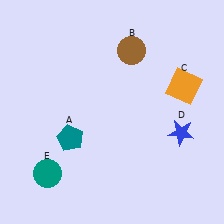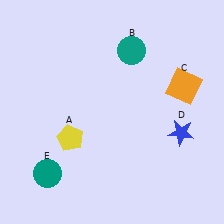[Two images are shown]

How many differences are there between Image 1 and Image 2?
There are 2 differences between the two images.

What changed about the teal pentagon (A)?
In Image 1, A is teal. In Image 2, it changed to yellow.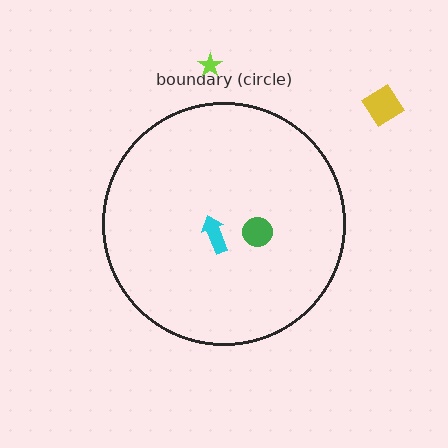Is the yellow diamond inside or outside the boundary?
Outside.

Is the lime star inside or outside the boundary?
Outside.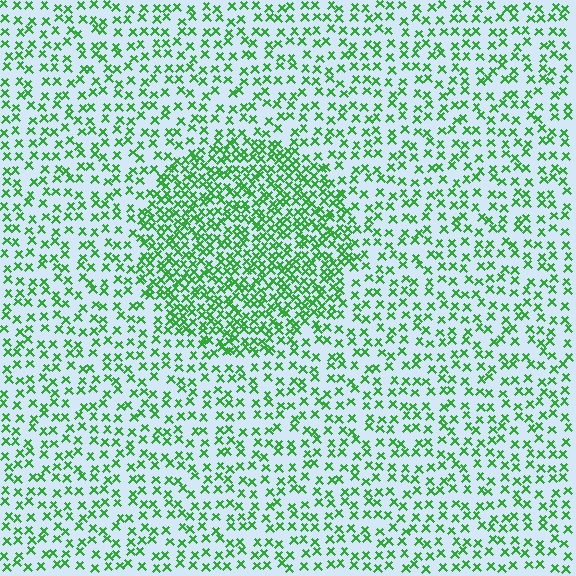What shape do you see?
I see a circle.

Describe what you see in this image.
The image contains small green elements arranged at two different densities. A circle-shaped region is visible where the elements are more densely packed than the surrounding area.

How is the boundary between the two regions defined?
The boundary is defined by a change in element density (approximately 2.1x ratio). All elements are the same color, size, and shape.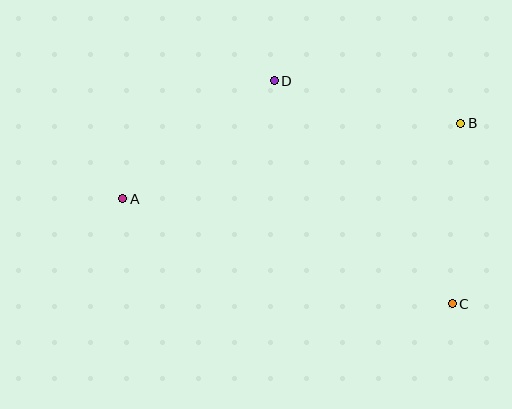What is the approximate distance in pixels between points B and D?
The distance between B and D is approximately 191 pixels.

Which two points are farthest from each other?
Points A and B are farthest from each other.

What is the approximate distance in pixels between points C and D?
The distance between C and D is approximately 285 pixels.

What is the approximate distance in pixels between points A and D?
The distance between A and D is approximately 192 pixels.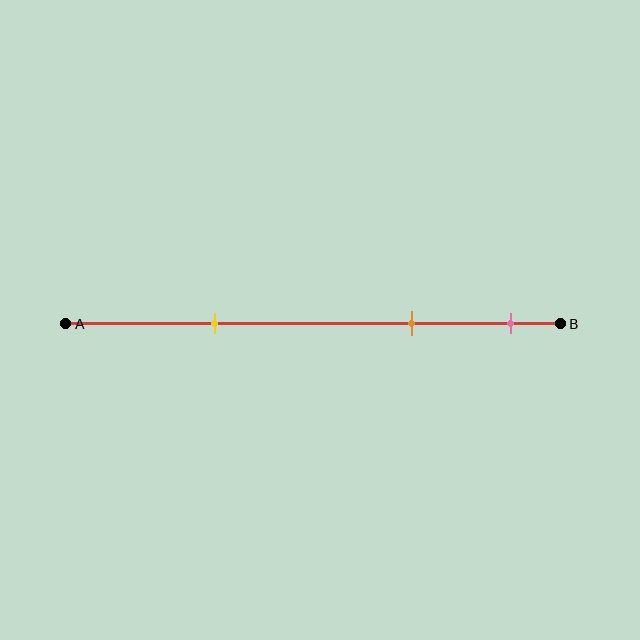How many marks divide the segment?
There are 3 marks dividing the segment.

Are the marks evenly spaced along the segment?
No, the marks are not evenly spaced.